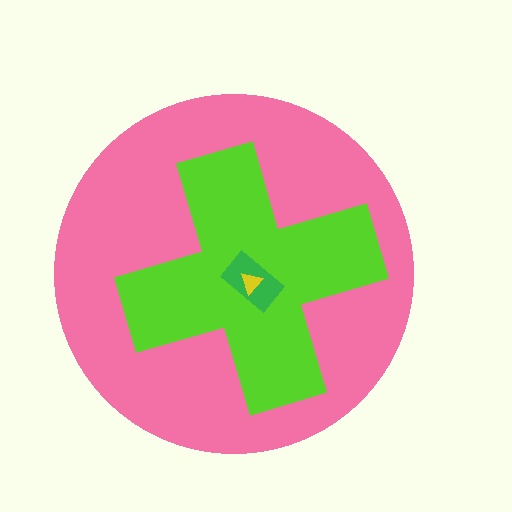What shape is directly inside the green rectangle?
The yellow triangle.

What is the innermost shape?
The yellow triangle.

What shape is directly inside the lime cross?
The green rectangle.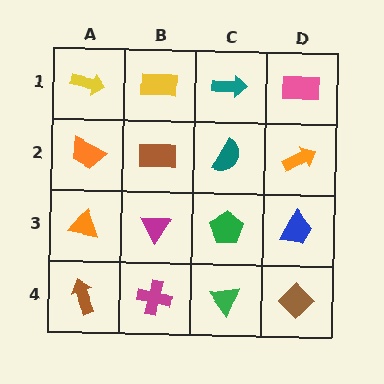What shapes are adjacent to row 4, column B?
A magenta triangle (row 3, column B), a brown arrow (row 4, column A), a green triangle (row 4, column C).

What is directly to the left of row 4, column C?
A magenta cross.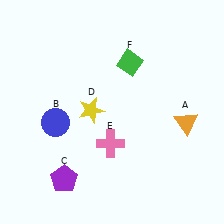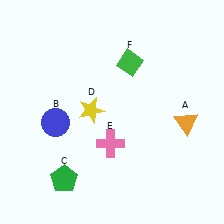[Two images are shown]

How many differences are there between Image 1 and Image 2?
There is 1 difference between the two images.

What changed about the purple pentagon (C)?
In Image 1, C is purple. In Image 2, it changed to green.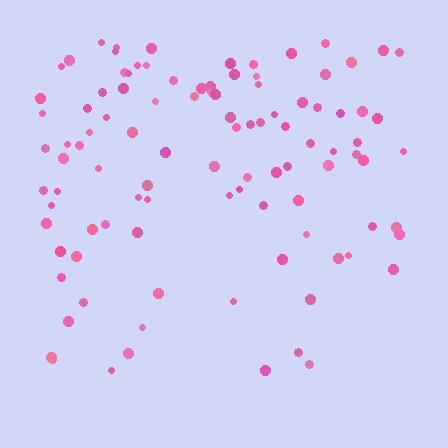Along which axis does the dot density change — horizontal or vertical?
Vertical.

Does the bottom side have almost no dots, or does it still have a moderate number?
Still a moderate number, just noticeably fewer than the top.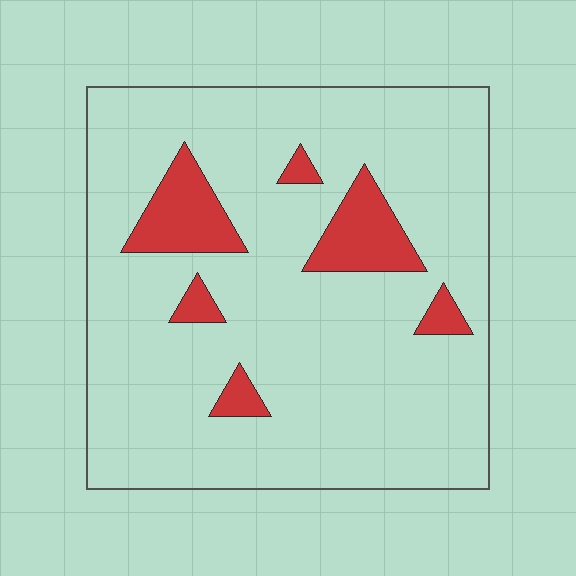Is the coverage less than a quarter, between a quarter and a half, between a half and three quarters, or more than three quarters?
Less than a quarter.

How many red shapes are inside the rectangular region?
6.